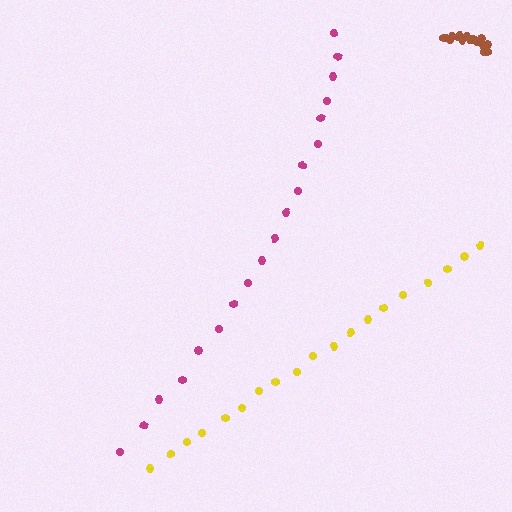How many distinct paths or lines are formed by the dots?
There are 3 distinct paths.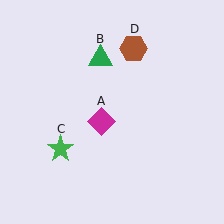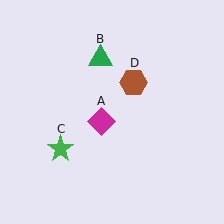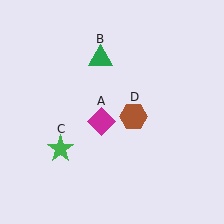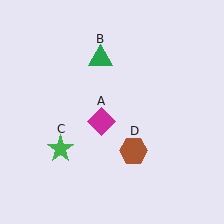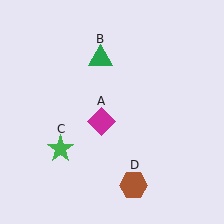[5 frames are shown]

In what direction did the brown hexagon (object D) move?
The brown hexagon (object D) moved down.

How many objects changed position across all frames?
1 object changed position: brown hexagon (object D).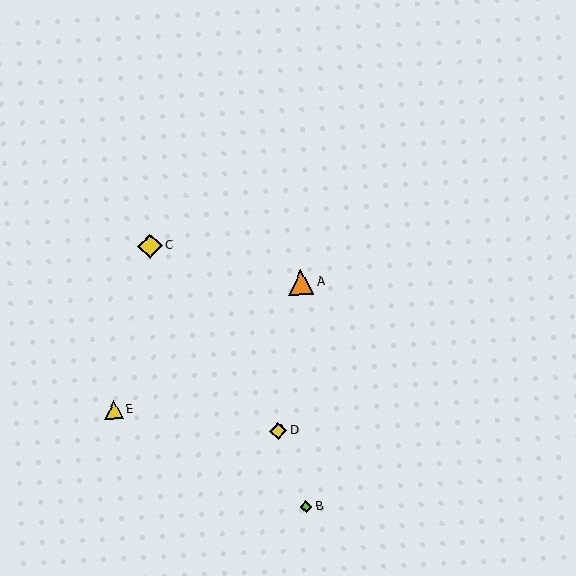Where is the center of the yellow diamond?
The center of the yellow diamond is at (150, 246).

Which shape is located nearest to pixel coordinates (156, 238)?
The yellow diamond (labeled C) at (150, 246) is nearest to that location.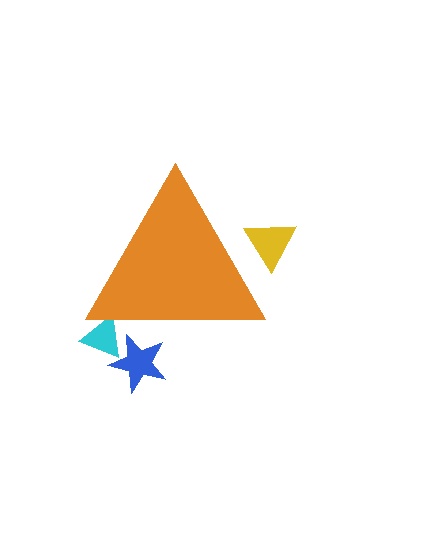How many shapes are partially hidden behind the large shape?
3 shapes are partially hidden.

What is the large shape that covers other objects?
An orange triangle.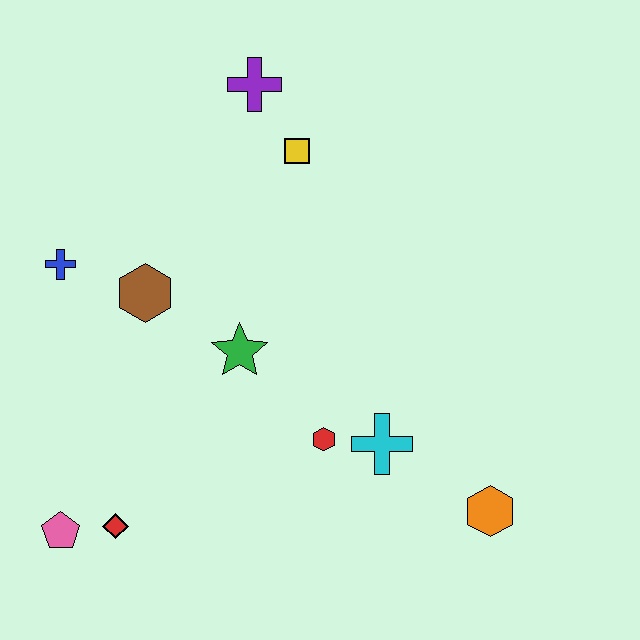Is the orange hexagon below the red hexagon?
Yes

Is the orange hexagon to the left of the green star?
No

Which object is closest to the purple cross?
The yellow square is closest to the purple cross.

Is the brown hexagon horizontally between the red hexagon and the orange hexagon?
No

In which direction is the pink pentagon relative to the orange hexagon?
The pink pentagon is to the left of the orange hexagon.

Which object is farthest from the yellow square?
The pink pentagon is farthest from the yellow square.